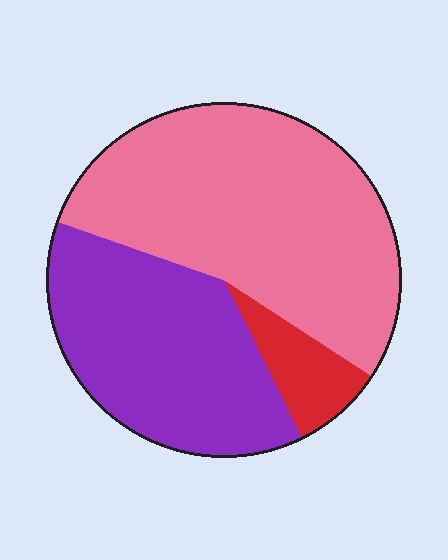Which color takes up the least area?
Red, at roughly 10%.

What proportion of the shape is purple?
Purple takes up about three eighths (3/8) of the shape.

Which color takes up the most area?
Pink, at roughly 55%.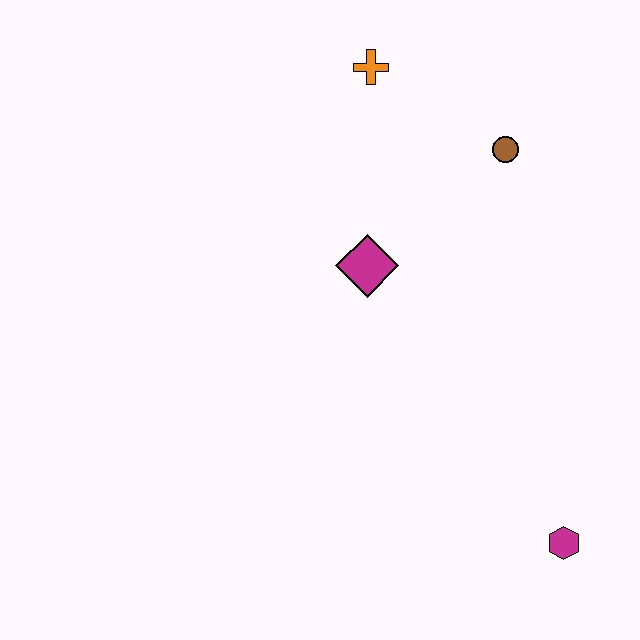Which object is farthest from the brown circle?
The magenta hexagon is farthest from the brown circle.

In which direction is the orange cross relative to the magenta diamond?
The orange cross is above the magenta diamond.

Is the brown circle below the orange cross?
Yes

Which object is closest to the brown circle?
The orange cross is closest to the brown circle.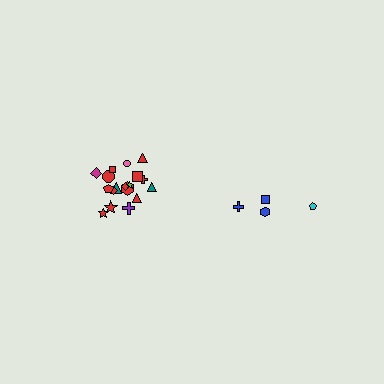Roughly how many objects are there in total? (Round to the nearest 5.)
Roughly 20 objects in total.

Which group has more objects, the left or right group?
The left group.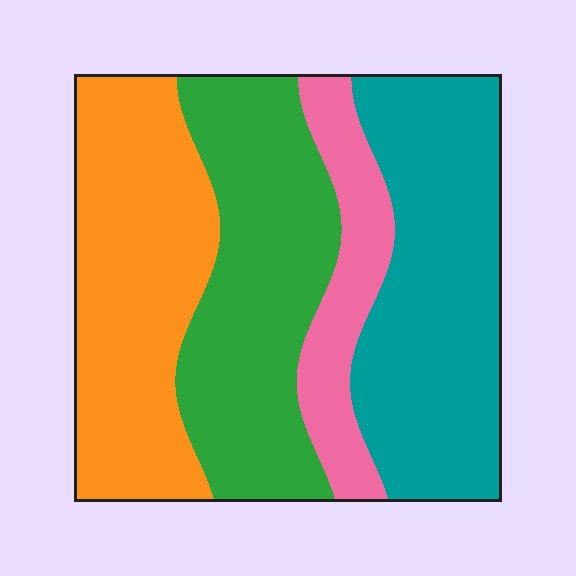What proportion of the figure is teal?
Teal covers 31% of the figure.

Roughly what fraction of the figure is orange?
Orange covers 29% of the figure.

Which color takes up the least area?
Pink, at roughly 10%.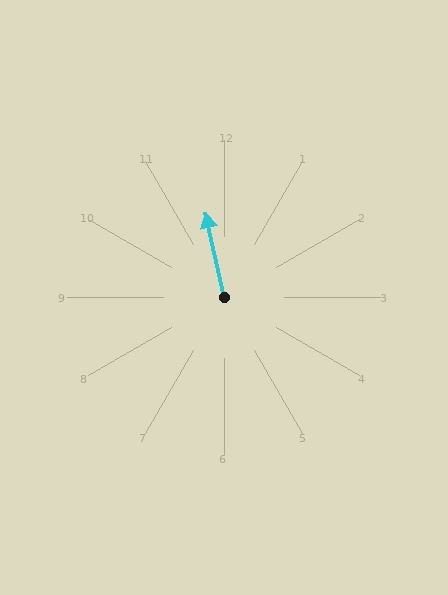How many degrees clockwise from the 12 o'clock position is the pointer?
Approximately 348 degrees.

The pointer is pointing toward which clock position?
Roughly 12 o'clock.